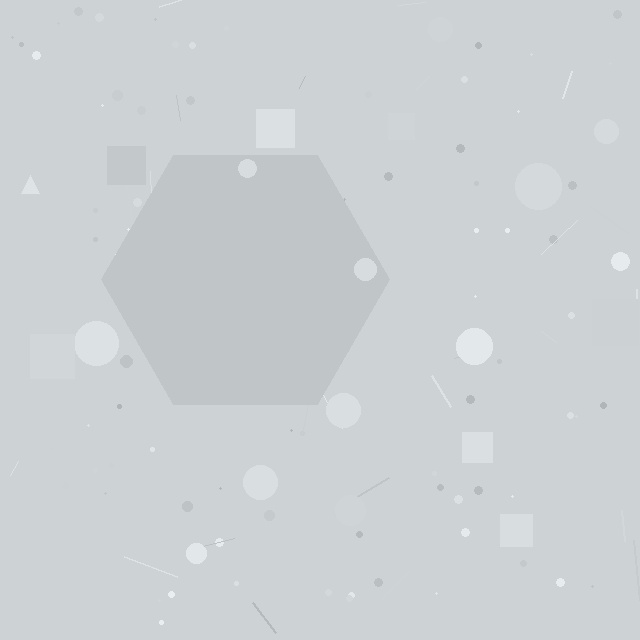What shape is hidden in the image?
A hexagon is hidden in the image.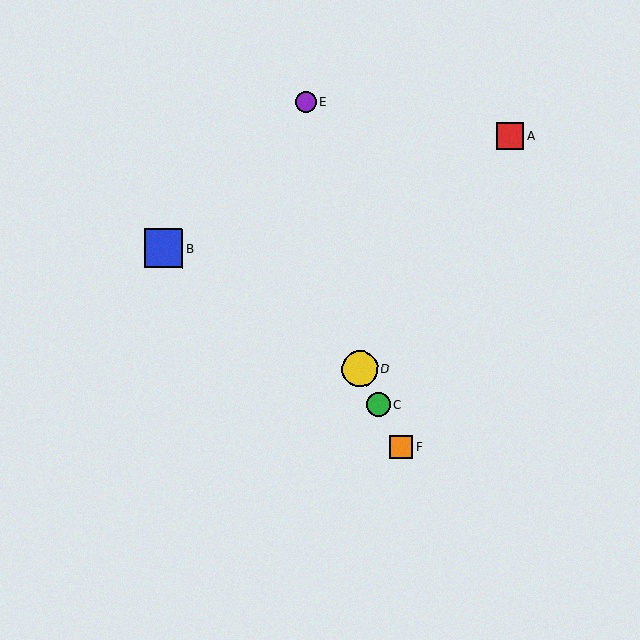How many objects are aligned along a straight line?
3 objects (C, D, F) are aligned along a straight line.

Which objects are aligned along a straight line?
Objects C, D, F are aligned along a straight line.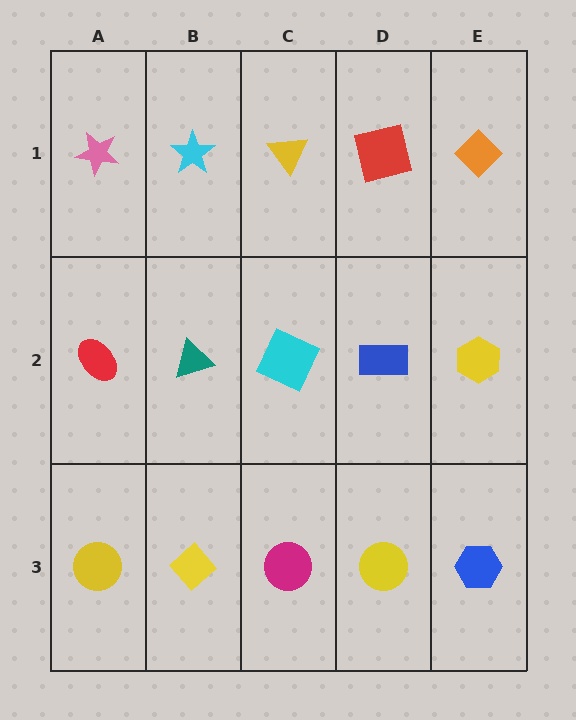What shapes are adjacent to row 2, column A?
A pink star (row 1, column A), a yellow circle (row 3, column A), a teal triangle (row 2, column B).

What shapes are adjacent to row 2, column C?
A yellow triangle (row 1, column C), a magenta circle (row 3, column C), a teal triangle (row 2, column B), a blue rectangle (row 2, column D).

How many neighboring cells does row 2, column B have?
4.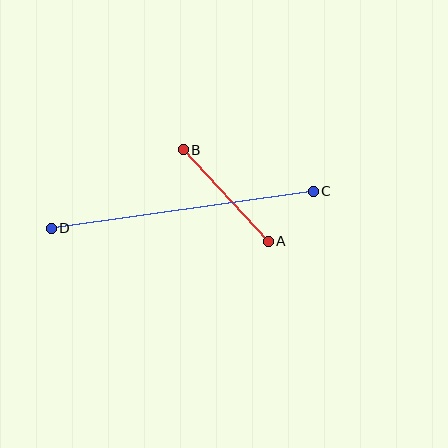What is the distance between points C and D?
The distance is approximately 264 pixels.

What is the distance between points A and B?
The distance is approximately 125 pixels.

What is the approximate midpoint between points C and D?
The midpoint is at approximately (182, 210) pixels.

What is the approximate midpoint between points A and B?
The midpoint is at approximately (226, 196) pixels.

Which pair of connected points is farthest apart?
Points C and D are farthest apart.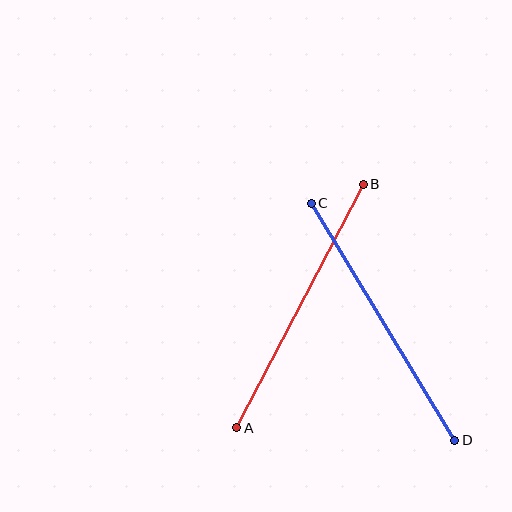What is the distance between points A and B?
The distance is approximately 274 pixels.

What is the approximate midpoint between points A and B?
The midpoint is at approximately (300, 306) pixels.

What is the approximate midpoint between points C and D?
The midpoint is at approximately (383, 322) pixels.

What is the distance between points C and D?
The distance is approximately 277 pixels.